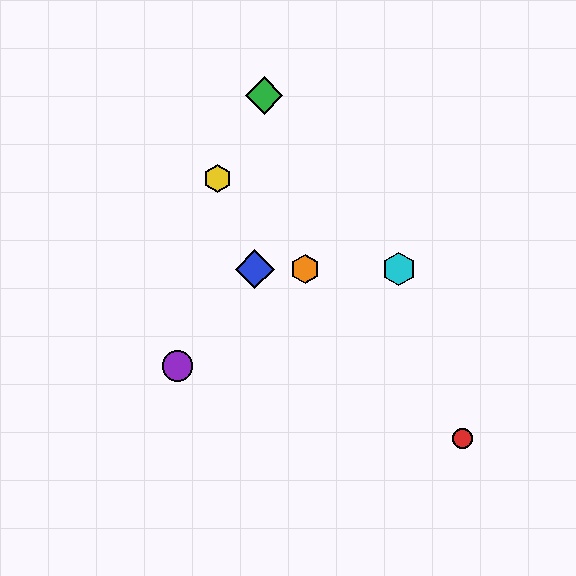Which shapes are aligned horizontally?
The blue diamond, the orange hexagon, the cyan hexagon are aligned horizontally.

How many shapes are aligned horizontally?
3 shapes (the blue diamond, the orange hexagon, the cyan hexagon) are aligned horizontally.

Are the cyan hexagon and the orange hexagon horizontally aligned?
Yes, both are at y≈269.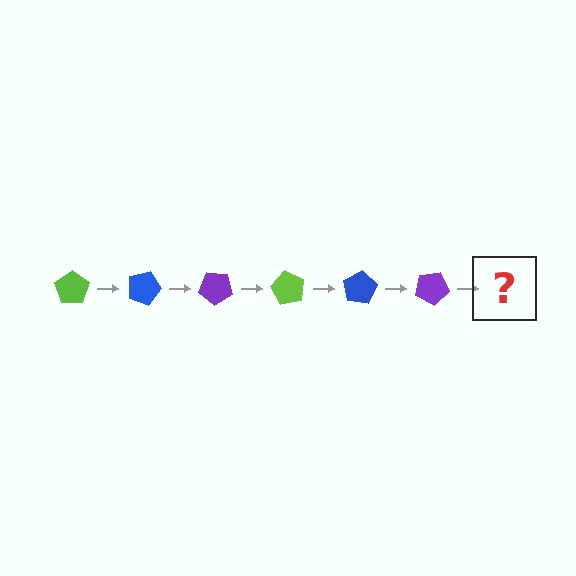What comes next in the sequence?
The next element should be a lime pentagon, rotated 120 degrees from the start.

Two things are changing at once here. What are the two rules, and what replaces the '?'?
The two rules are that it rotates 20 degrees each step and the color cycles through lime, blue, and purple. The '?' should be a lime pentagon, rotated 120 degrees from the start.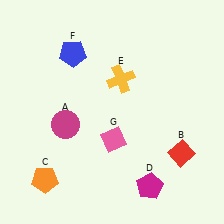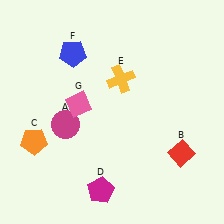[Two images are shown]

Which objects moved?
The objects that moved are: the orange pentagon (C), the magenta pentagon (D), the pink diamond (G).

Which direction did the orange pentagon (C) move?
The orange pentagon (C) moved up.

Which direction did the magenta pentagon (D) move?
The magenta pentagon (D) moved left.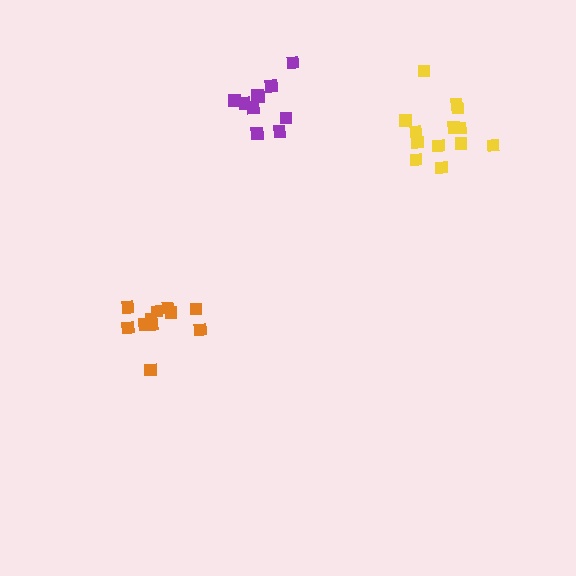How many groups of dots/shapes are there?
There are 3 groups.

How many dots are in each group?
Group 1: 10 dots, Group 2: 11 dots, Group 3: 13 dots (34 total).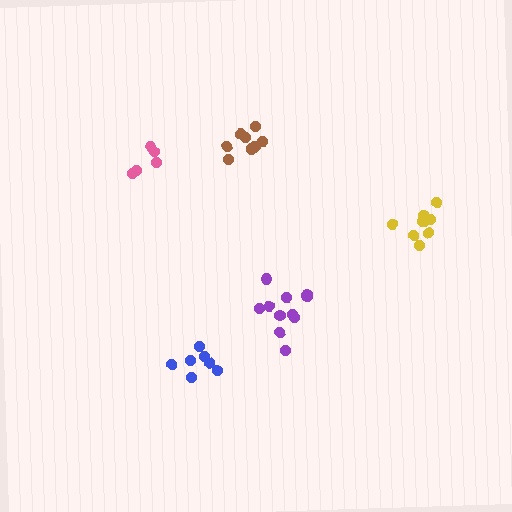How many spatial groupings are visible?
There are 5 spatial groupings.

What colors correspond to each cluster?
The clusters are colored: brown, pink, yellow, blue, purple.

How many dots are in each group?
Group 1: 10 dots, Group 2: 5 dots, Group 3: 9 dots, Group 4: 7 dots, Group 5: 11 dots (42 total).